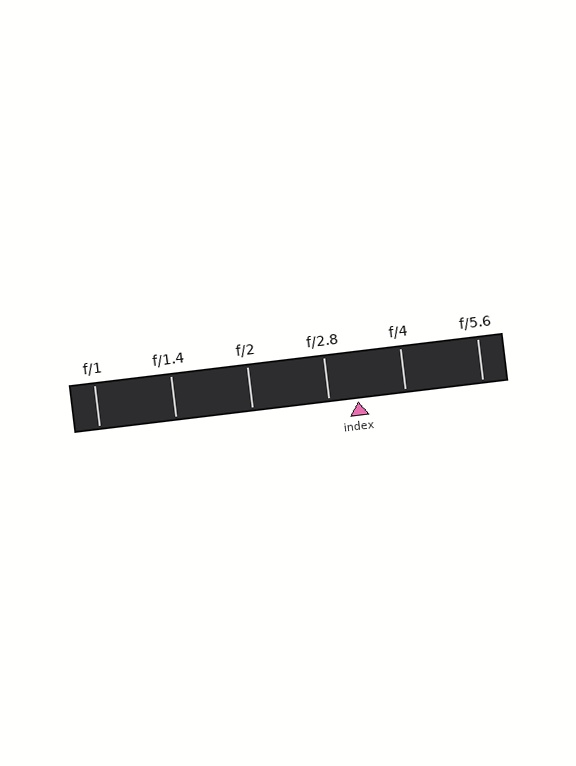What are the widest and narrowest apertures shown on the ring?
The widest aperture shown is f/1 and the narrowest is f/5.6.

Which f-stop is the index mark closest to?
The index mark is closest to f/2.8.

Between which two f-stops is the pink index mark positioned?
The index mark is between f/2.8 and f/4.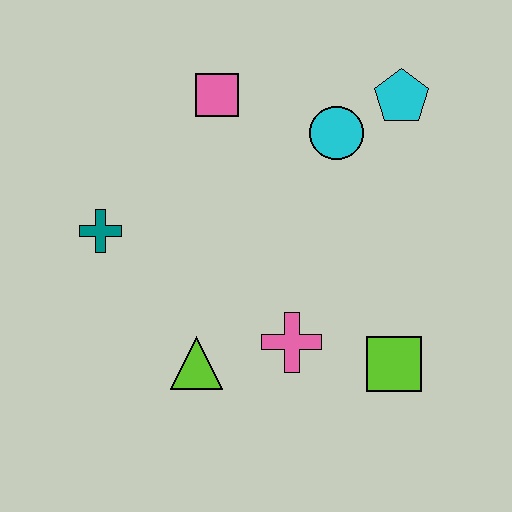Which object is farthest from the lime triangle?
The cyan pentagon is farthest from the lime triangle.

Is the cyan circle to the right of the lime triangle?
Yes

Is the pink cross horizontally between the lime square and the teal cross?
Yes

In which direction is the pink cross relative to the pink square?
The pink cross is below the pink square.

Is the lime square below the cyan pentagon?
Yes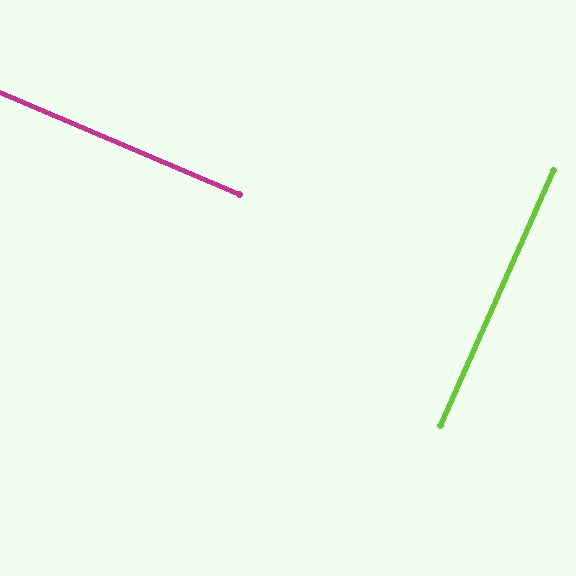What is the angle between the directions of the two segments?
Approximately 89 degrees.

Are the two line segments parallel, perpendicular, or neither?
Perpendicular — they meet at approximately 89°.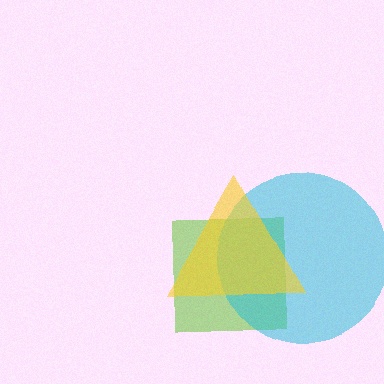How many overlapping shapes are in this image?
There are 3 overlapping shapes in the image.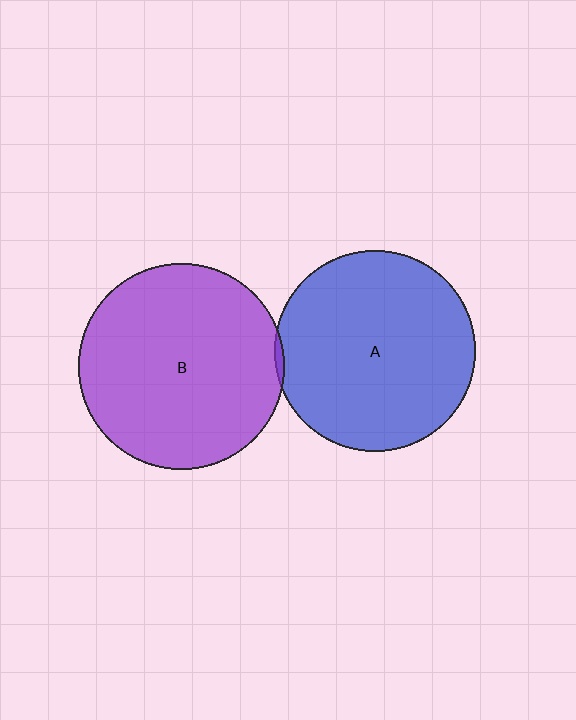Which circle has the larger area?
Circle B (purple).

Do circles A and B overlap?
Yes.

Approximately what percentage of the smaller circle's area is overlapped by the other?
Approximately 5%.